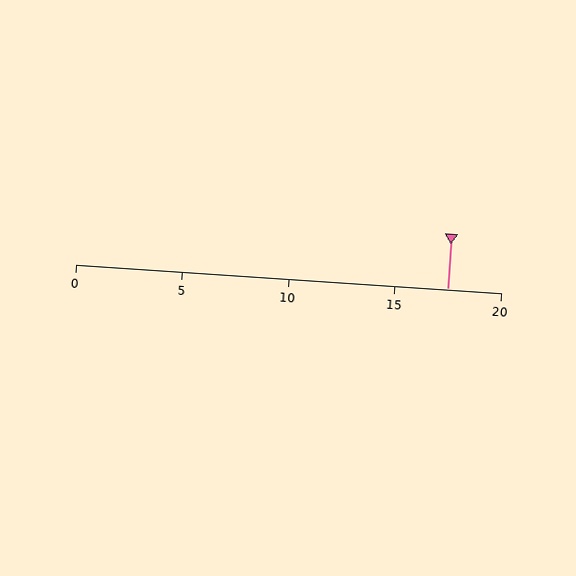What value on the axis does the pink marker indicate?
The marker indicates approximately 17.5.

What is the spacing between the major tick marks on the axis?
The major ticks are spaced 5 apart.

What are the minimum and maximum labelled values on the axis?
The axis runs from 0 to 20.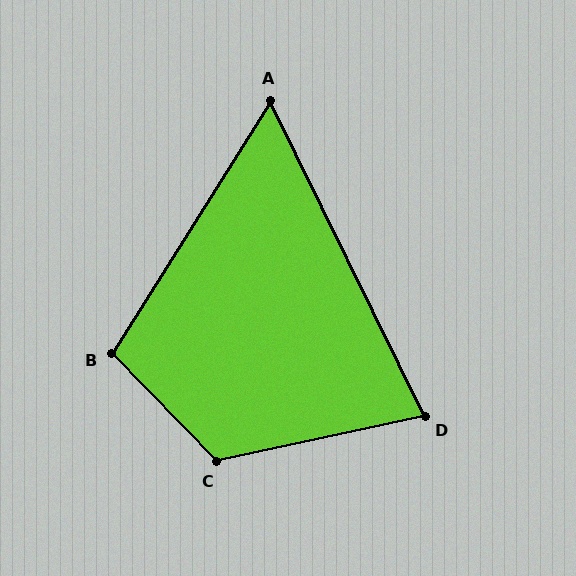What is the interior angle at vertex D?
Approximately 76 degrees (acute).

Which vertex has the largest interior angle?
C, at approximately 122 degrees.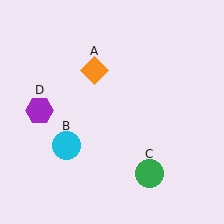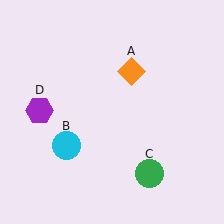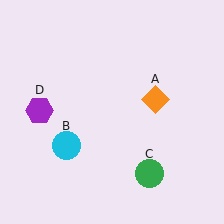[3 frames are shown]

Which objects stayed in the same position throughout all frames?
Cyan circle (object B) and green circle (object C) and purple hexagon (object D) remained stationary.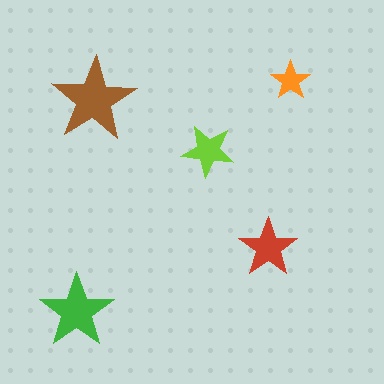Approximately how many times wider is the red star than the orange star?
About 1.5 times wider.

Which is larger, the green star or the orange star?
The green one.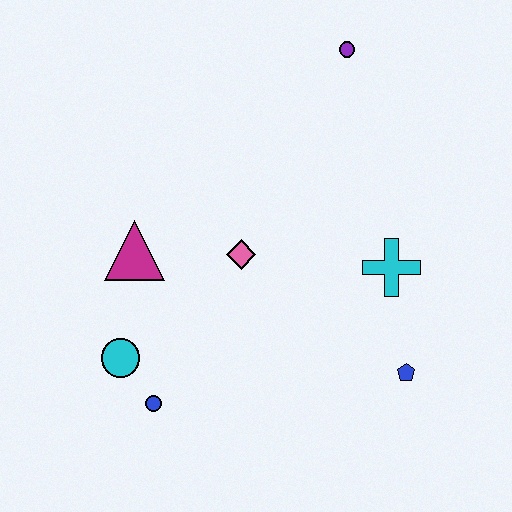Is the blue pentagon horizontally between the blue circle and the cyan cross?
No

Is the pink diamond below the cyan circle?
No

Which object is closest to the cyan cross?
The blue pentagon is closest to the cyan cross.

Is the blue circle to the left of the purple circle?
Yes